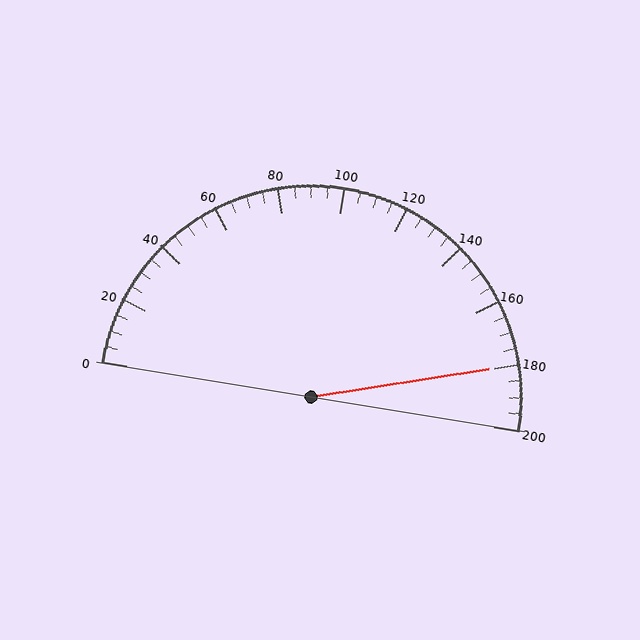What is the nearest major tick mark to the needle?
The nearest major tick mark is 180.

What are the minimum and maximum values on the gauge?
The gauge ranges from 0 to 200.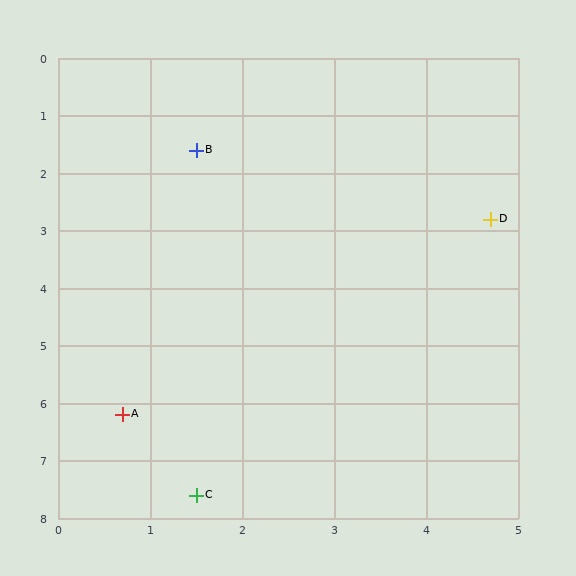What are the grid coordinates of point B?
Point B is at approximately (1.5, 1.6).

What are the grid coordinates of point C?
Point C is at approximately (1.5, 7.6).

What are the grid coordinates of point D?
Point D is at approximately (4.7, 2.8).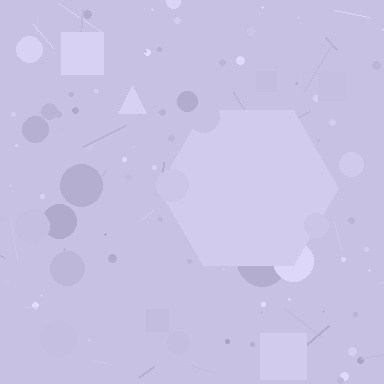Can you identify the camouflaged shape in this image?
The camouflaged shape is a hexagon.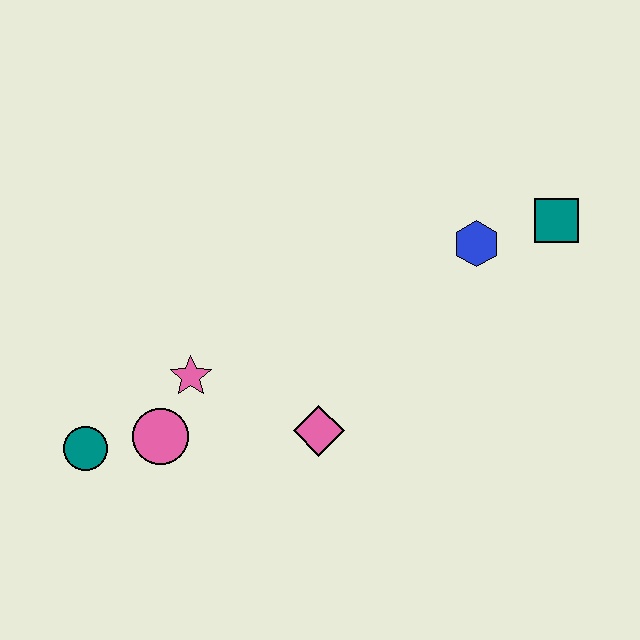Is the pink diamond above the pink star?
No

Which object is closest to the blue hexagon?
The teal square is closest to the blue hexagon.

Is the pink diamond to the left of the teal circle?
No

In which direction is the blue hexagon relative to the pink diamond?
The blue hexagon is above the pink diamond.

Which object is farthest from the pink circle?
The teal square is farthest from the pink circle.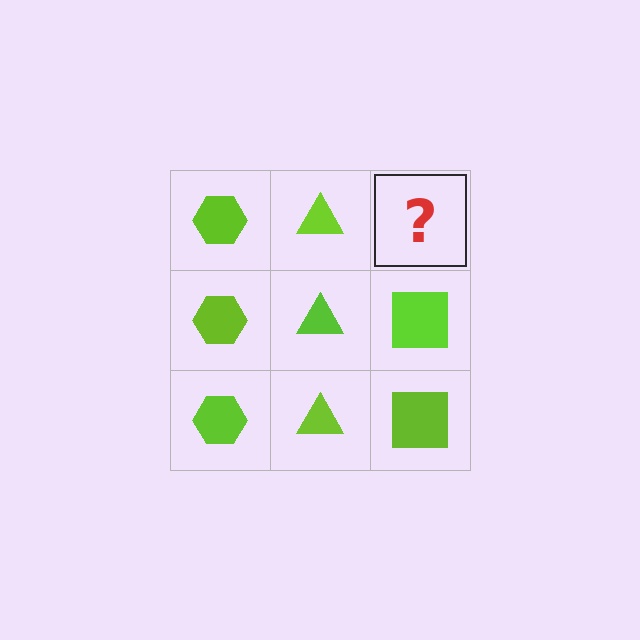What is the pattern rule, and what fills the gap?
The rule is that each column has a consistent shape. The gap should be filled with a lime square.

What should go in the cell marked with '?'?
The missing cell should contain a lime square.